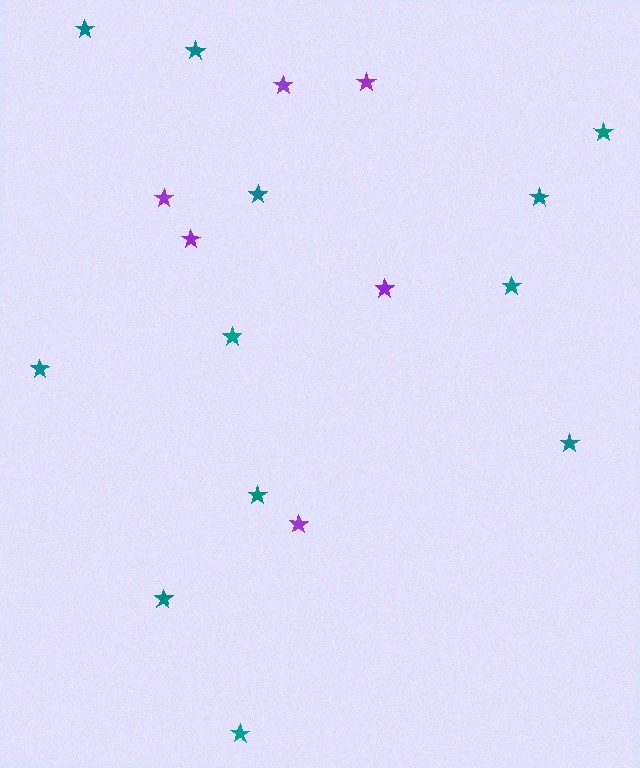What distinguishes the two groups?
There are 2 groups: one group of purple stars (6) and one group of teal stars (12).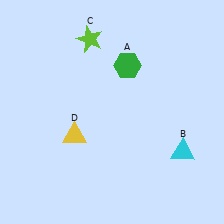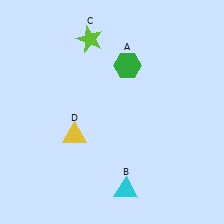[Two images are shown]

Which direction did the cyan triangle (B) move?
The cyan triangle (B) moved left.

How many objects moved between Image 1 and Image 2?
1 object moved between the two images.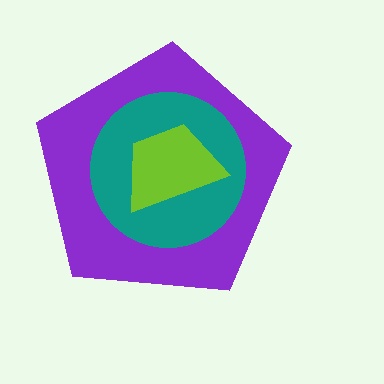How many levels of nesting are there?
3.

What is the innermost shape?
The lime trapezoid.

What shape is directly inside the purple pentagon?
The teal circle.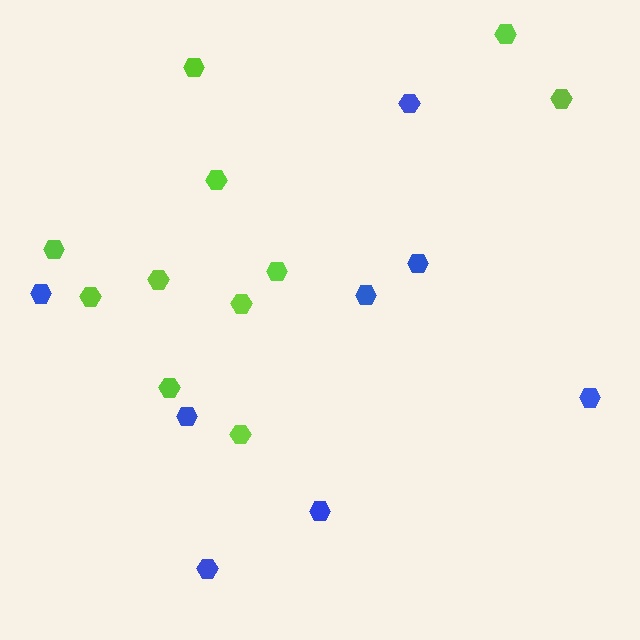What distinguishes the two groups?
There are 2 groups: one group of blue hexagons (8) and one group of lime hexagons (11).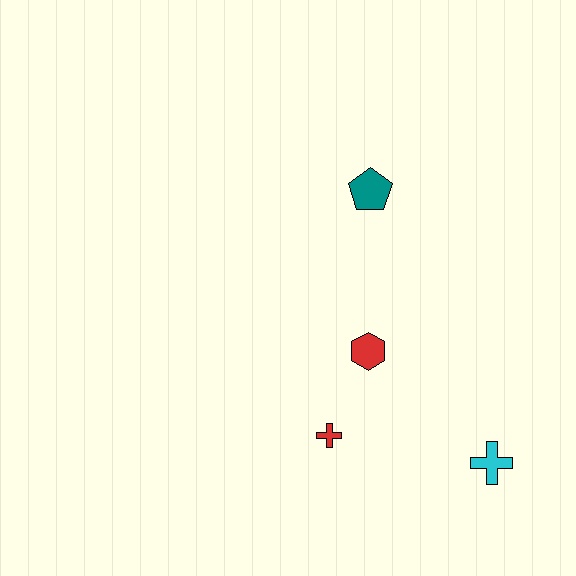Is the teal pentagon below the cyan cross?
No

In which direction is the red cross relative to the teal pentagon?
The red cross is below the teal pentagon.